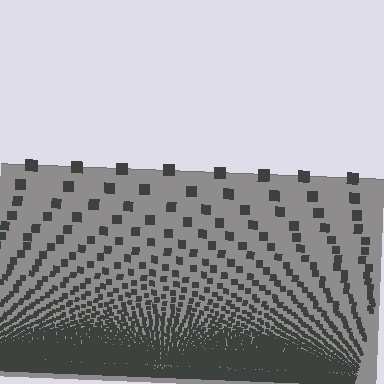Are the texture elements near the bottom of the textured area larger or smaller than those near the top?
Smaller. The gradient is inverted — elements near the bottom are smaller and denser.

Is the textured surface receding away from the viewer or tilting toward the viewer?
The surface appears to tilt toward the viewer. Texture elements get larger and sparser toward the top.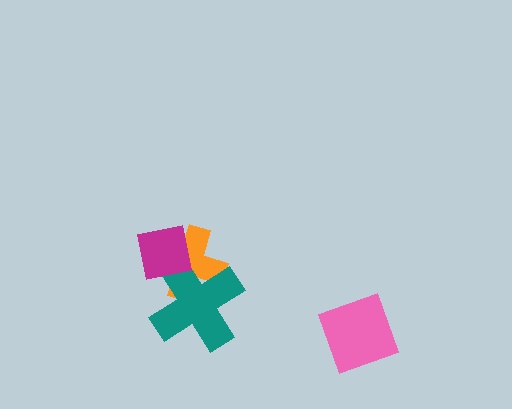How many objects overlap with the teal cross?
2 objects overlap with the teal cross.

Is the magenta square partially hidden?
No, no other shape covers it.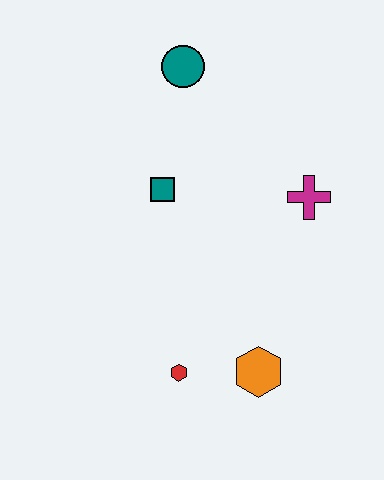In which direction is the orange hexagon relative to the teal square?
The orange hexagon is below the teal square.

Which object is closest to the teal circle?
The teal square is closest to the teal circle.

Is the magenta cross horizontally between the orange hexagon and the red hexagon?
No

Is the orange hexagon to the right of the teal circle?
Yes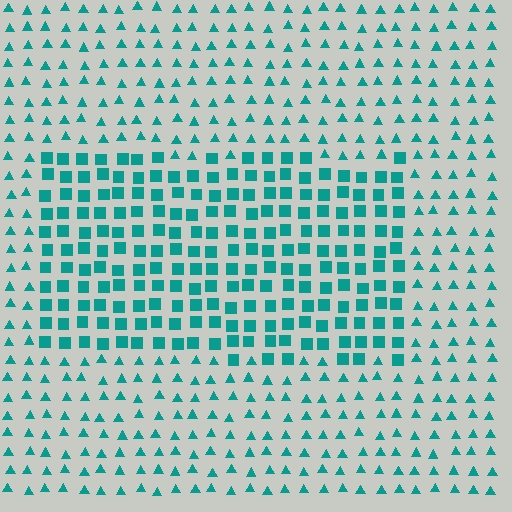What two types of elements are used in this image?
The image uses squares inside the rectangle region and triangles outside it.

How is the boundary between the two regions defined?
The boundary is defined by a change in element shape: squares inside vs. triangles outside. All elements share the same color and spacing.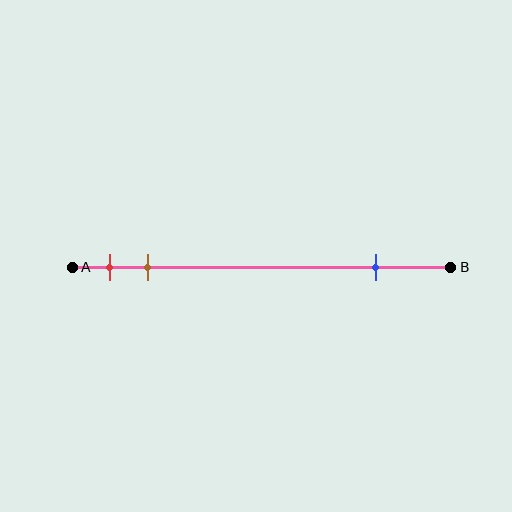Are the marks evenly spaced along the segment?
No, the marks are not evenly spaced.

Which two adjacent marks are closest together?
The red and brown marks are the closest adjacent pair.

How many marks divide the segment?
There are 3 marks dividing the segment.